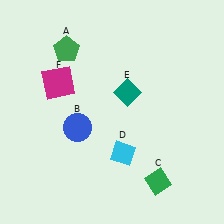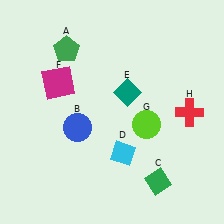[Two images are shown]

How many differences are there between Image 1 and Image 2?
There are 2 differences between the two images.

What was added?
A lime circle (G), a red cross (H) were added in Image 2.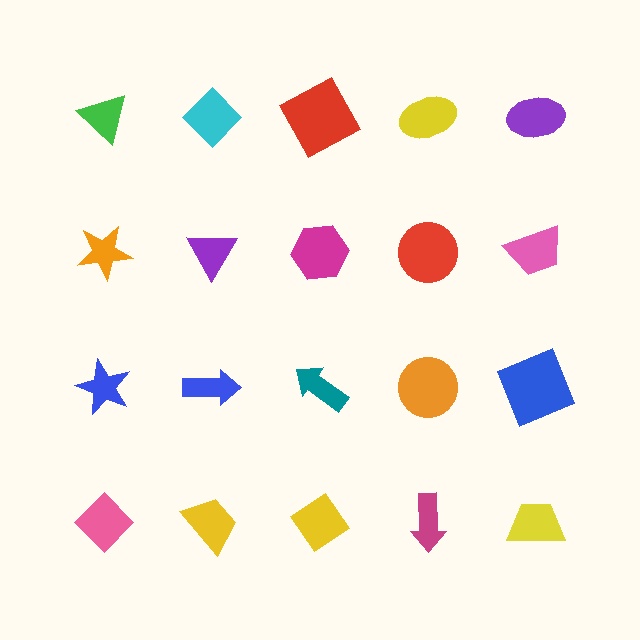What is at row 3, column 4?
An orange circle.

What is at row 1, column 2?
A cyan diamond.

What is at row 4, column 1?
A pink diamond.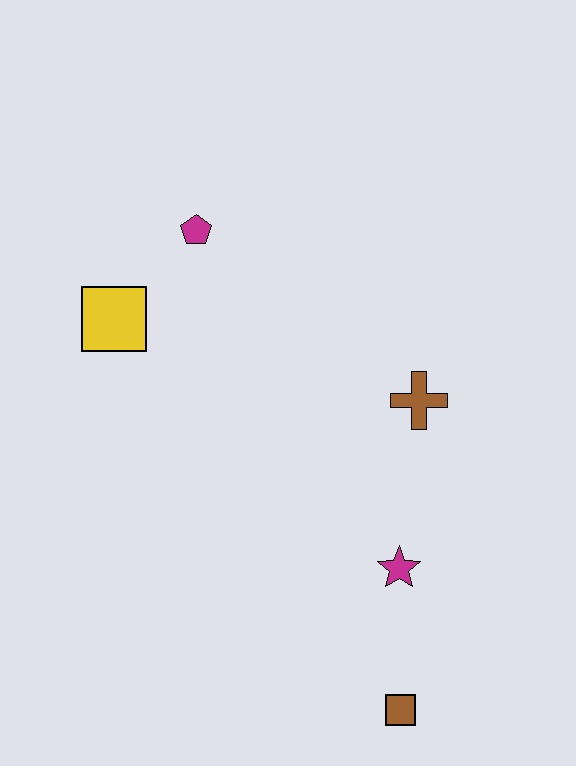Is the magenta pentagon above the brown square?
Yes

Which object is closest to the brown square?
The magenta star is closest to the brown square.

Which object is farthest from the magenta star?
The magenta pentagon is farthest from the magenta star.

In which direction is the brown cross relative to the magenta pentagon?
The brown cross is to the right of the magenta pentagon.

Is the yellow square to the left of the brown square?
Yes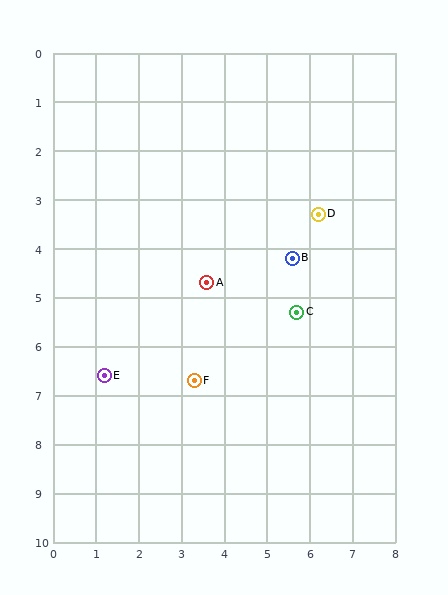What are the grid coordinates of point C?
Point C is at approximately (5.7, 5.3).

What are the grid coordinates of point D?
Point D is at approximately (6.2, 3.3).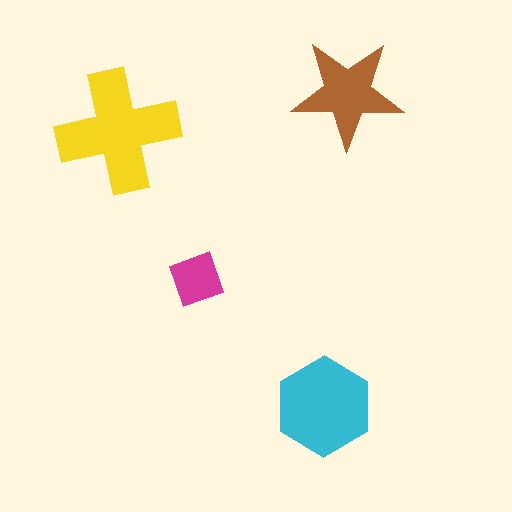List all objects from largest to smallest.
The yellow cross, the cyan hexagon, the brown star, the magenta square.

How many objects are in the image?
There are 4 objects in the image.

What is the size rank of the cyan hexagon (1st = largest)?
2nd.